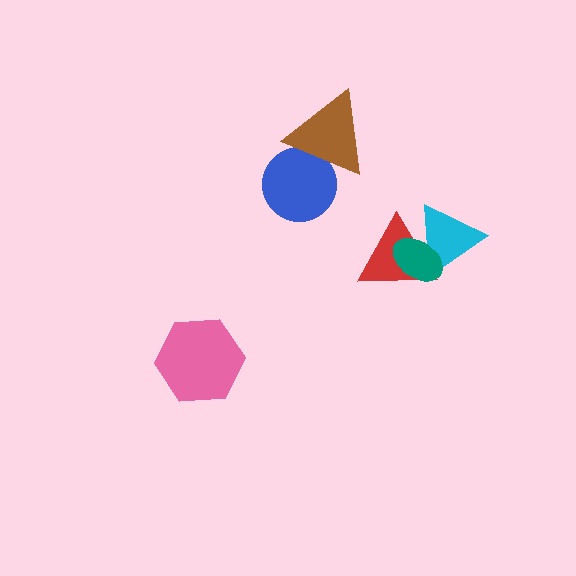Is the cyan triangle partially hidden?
Yes, it is partially covered by another shape.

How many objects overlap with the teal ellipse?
2 objects overlap with the teal ellipse.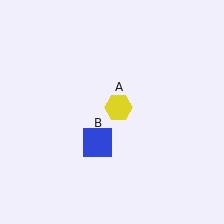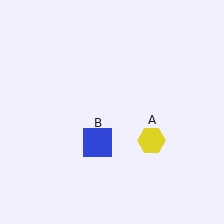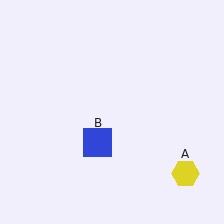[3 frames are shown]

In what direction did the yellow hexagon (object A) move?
The yellow hexagon (object A) moved down and to the right.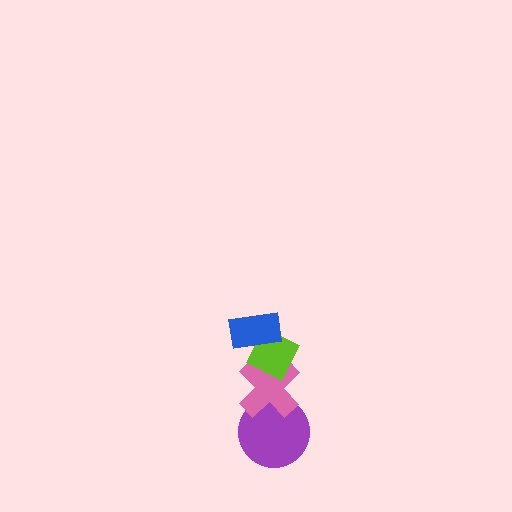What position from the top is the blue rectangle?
The blue rectangle is 1st from the top.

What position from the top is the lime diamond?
The lime diamond is 2nd from the top.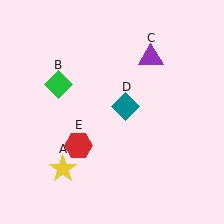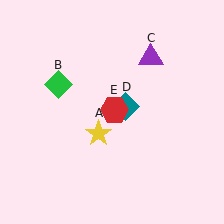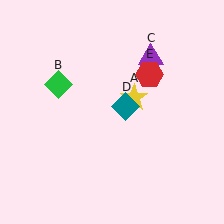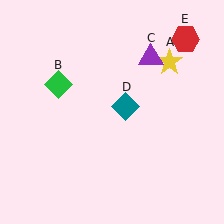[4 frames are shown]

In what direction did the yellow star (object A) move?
The yellow star (object A) moved up and to the right.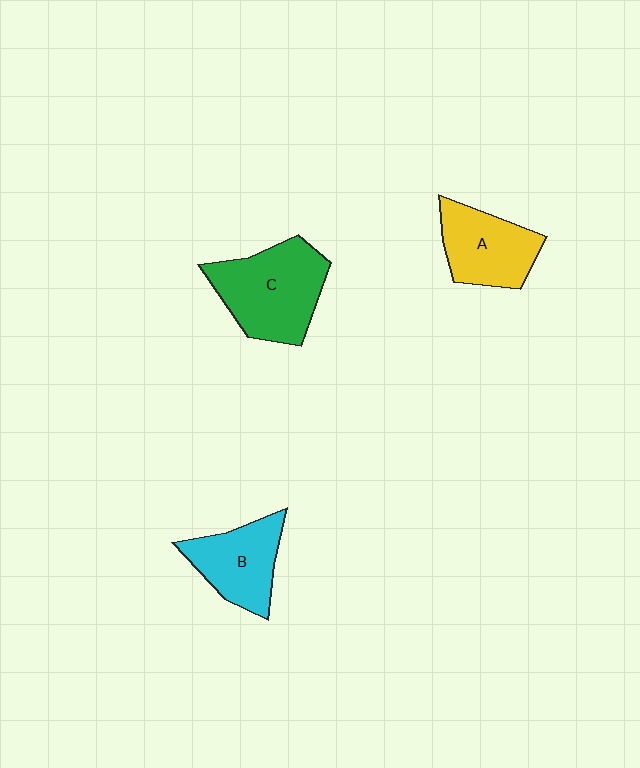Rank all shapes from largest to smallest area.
From largest to smallest: C (green), A (yellow), B (cyan).